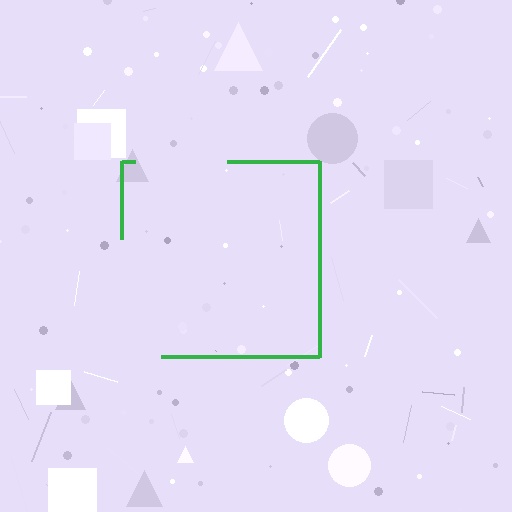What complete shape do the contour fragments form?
The contour fragments form a square.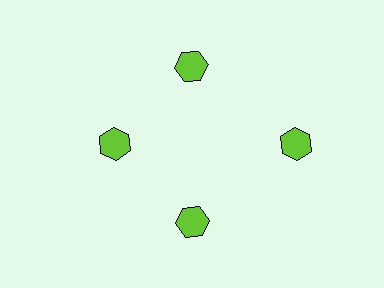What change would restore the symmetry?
The symmetry would be restored by moving it inward, back onto the ring so that all 4 hexagons sit at equal angles and equal distance from the center.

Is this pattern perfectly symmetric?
No. The 4 lime hexagons are arranged in a ring, but one element near the 3 o'clock position is pushed outward from the center, breaking the 4-fold rotational symmetry.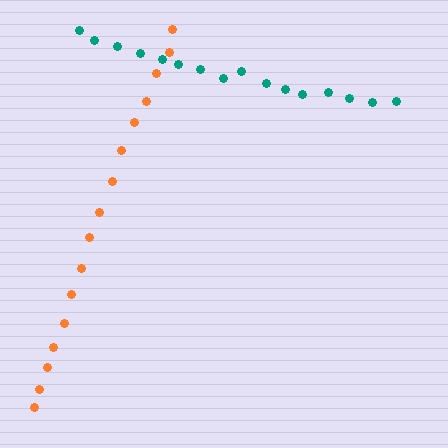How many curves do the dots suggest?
There are 2 distinct paths.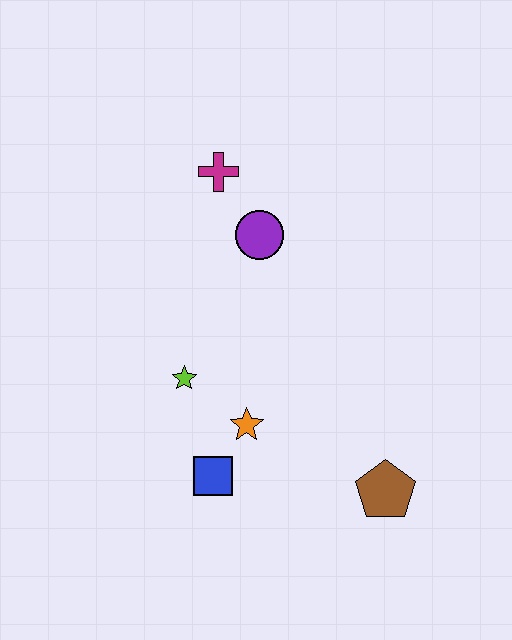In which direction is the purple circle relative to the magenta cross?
The purple circle is below the magenta cross.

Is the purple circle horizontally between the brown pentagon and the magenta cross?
Yes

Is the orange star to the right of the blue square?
Yes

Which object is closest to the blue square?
The orange star is closest to the blue square.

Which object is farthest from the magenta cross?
The brown pentagon is farthest from the magenta cross.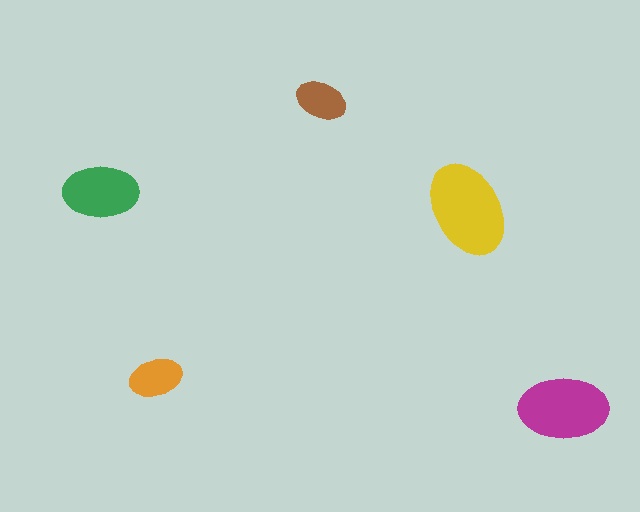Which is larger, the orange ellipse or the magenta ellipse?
The magenta one.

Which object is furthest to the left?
The green ellipse is leftmost.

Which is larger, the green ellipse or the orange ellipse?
The green one.